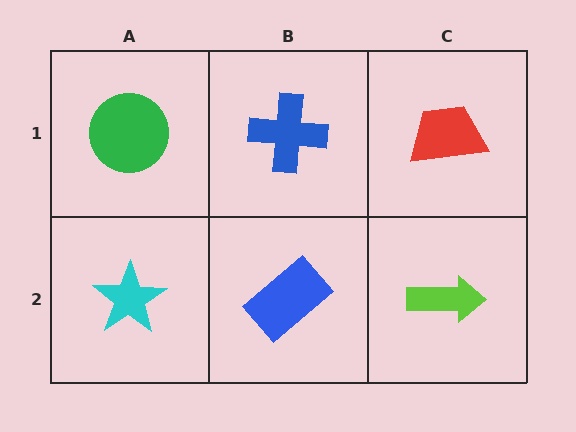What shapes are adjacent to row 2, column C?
A red trapezoid (row 1, column C), a blue rectangle (row 2, column B).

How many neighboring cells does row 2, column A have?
2.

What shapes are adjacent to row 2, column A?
A green circle (row 1, column A), a blue rectangle (row 2, column B).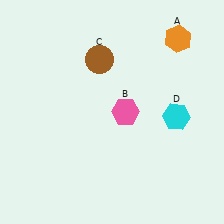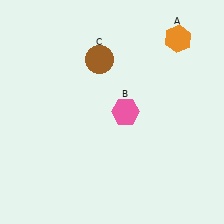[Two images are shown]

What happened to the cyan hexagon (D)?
The cyan hexagon (D) was removed in Image 2. It was in the bottom-right area of Image 1.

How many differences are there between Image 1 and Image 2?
There is 1 difference between the two images.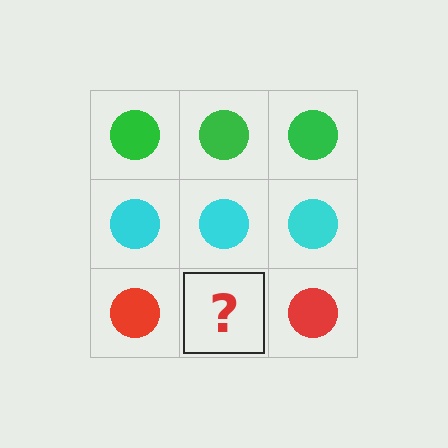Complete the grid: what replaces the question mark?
The question mark should be replaced with a red circle.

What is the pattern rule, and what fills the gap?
The rule is that each row has a consistent color. The gap should be filled with a red circle.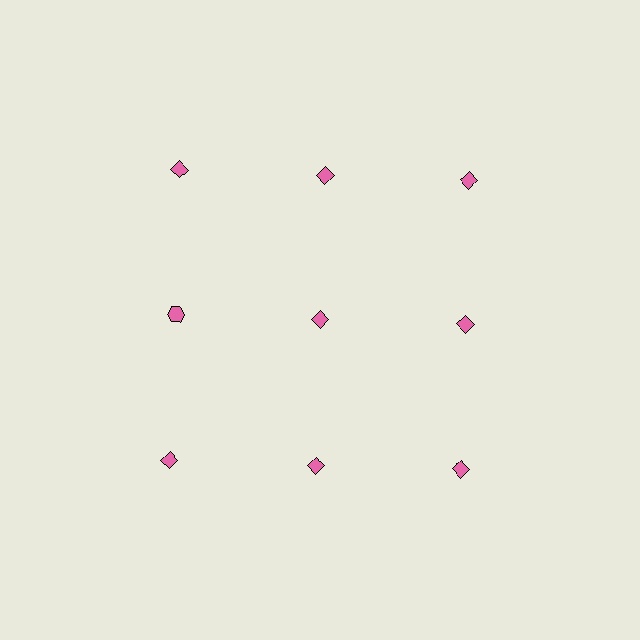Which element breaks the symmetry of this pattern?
The pink hexagon in the second row, leftmost column breaks the symmetry. All other shapes are pink diamonds.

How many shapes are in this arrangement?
There are 9 shapes arranged in a grid pattern.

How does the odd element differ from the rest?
It has a different shape: hexagon instead of diamond.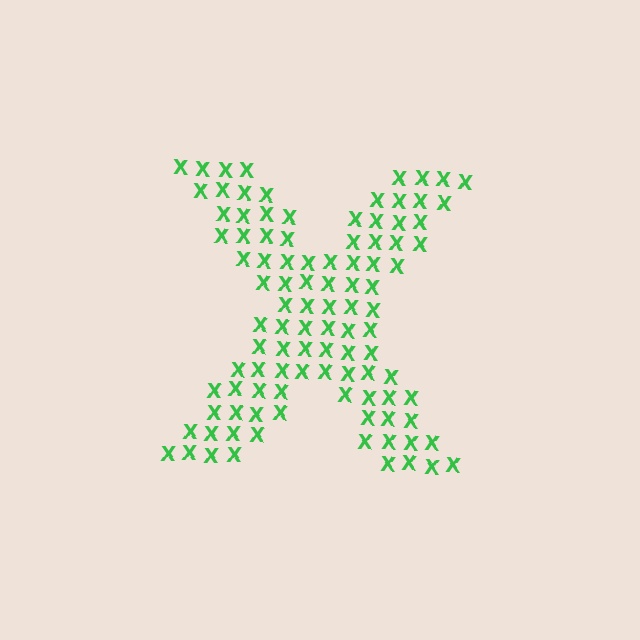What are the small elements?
The small elements are letter X's.